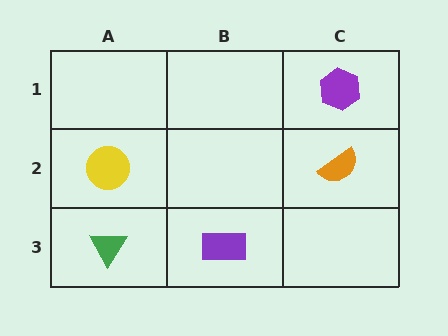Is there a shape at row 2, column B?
No, that cell is empty.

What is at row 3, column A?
A green triangle.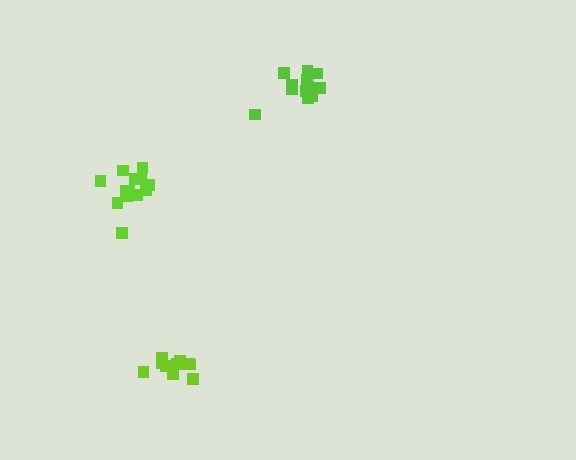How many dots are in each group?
Group 1: 10 dots, Group 2: 14 dots, Group 3: 12 dots (36 total).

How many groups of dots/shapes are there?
There are 3 groups.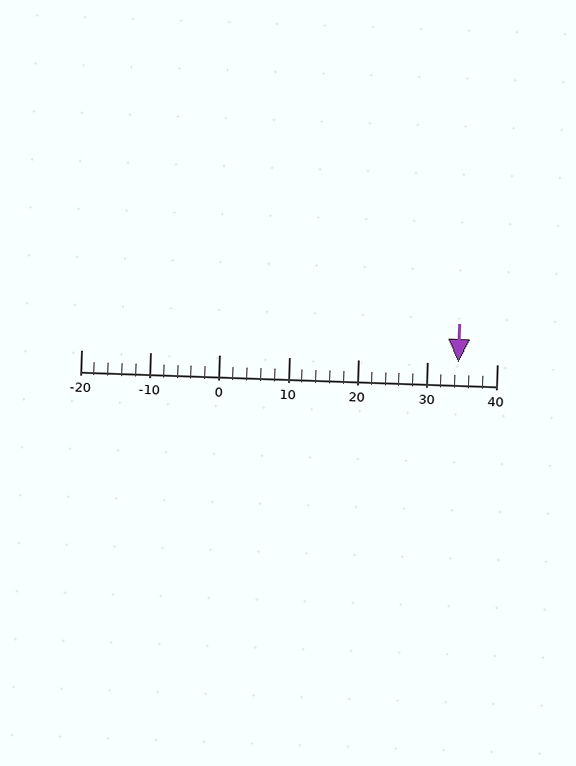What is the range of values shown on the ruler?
The ruler shows values from -20 to 40.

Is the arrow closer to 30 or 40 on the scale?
The arrow is closer to 30.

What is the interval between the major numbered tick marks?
The major tick marks are spaced 10 units apart.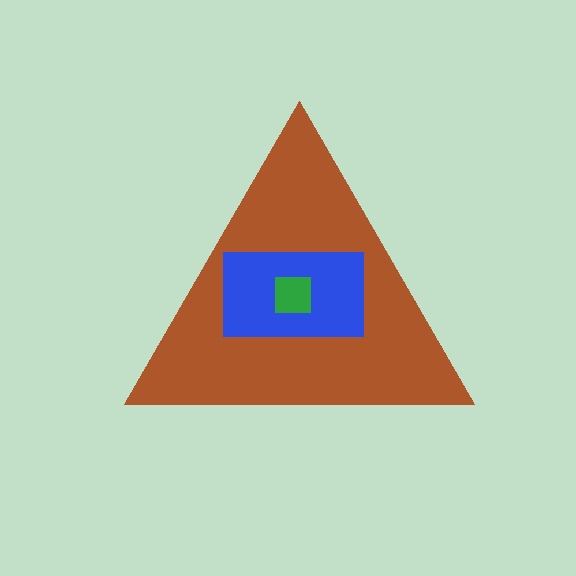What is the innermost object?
The green square.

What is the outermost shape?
The brown triangle.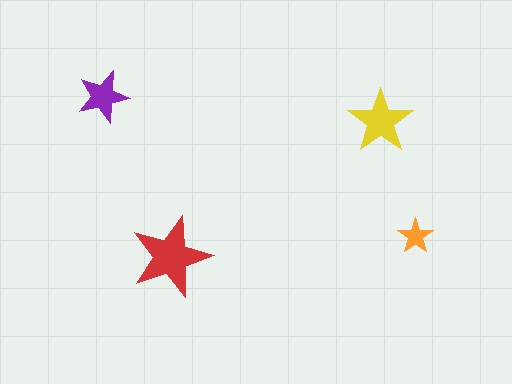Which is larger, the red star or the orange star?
The red one.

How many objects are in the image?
There are 4 objects in the image.